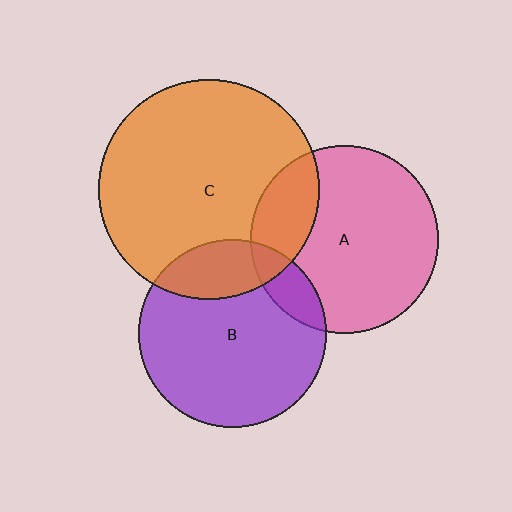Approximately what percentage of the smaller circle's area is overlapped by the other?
Approximately 20%.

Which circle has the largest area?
Circle C (orange).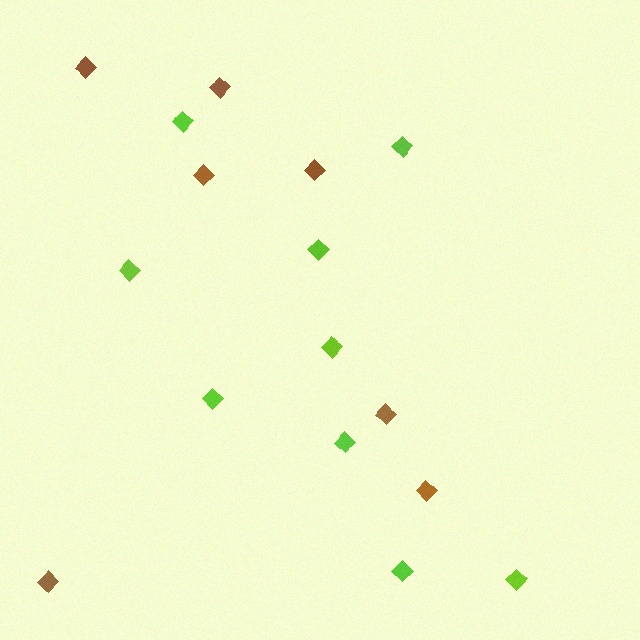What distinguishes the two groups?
There are 2 groups: one group of brown diamonds (7) and one group of lime diamonds (9).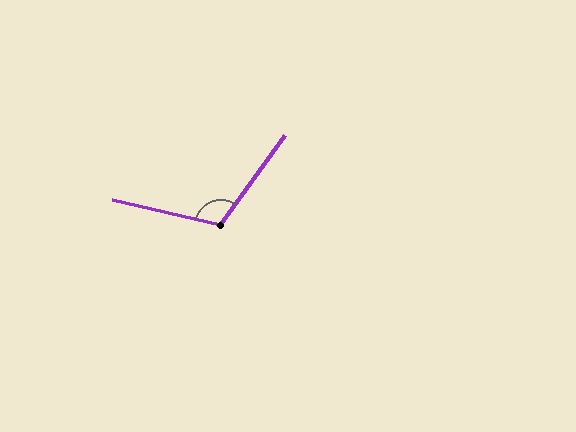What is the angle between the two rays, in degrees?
Approximately 112 degrees.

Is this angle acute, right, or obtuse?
It is obtuse.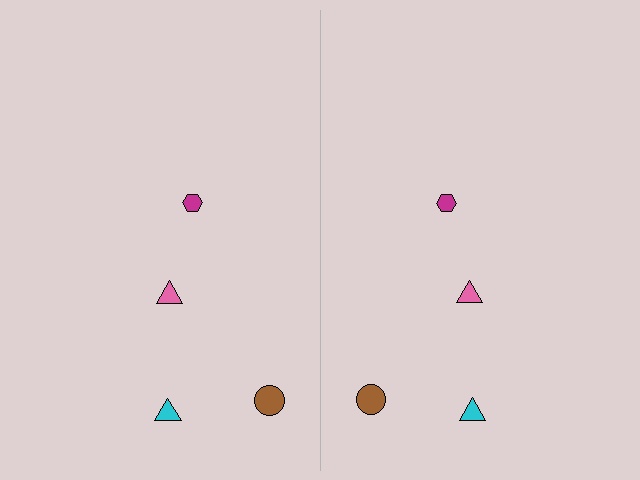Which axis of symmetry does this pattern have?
The pattern has a vertical axis of symmetry running through the center of the image.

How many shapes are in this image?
There are 8 shapes in this image.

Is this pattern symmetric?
Yes, this pattern has bilateral (reflection) symmetry.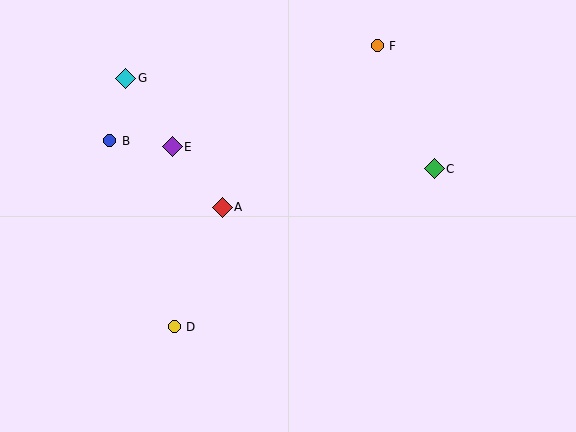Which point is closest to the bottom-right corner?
Point C is closest to the bottom-right corner.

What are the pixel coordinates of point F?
Point F is at (377, 46).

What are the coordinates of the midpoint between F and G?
The midpoint between F and G is at (251, 62).